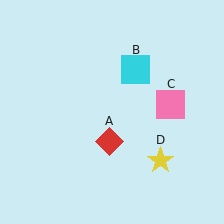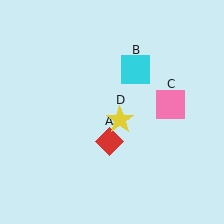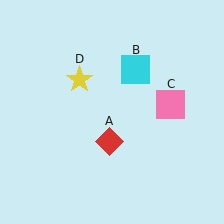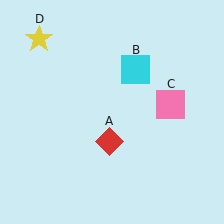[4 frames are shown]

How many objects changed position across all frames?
1 object changed position: yellow star (object D).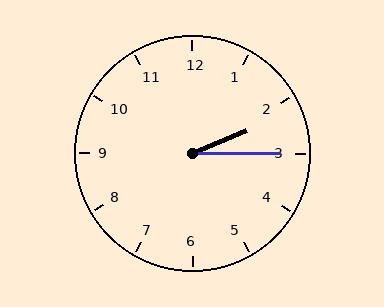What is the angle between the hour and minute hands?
Approximately 22 degrees.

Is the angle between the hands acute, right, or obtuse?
It is acute.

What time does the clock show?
2:15.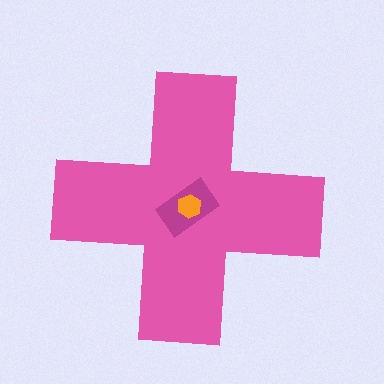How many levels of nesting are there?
3.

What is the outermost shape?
The pink cross.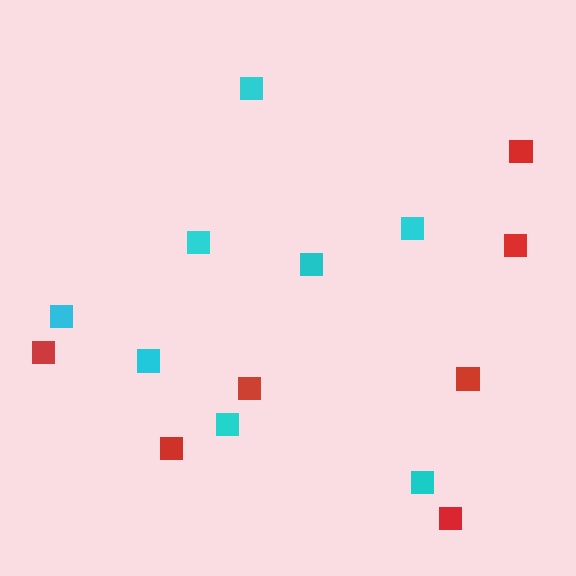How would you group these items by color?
There are 2 groups: one group of red squares (7) and one group of cyan squares (8).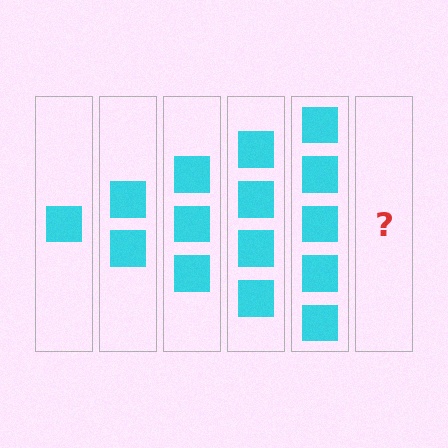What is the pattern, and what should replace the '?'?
The pattern is that each step adds one more square. The '?' should be 6 squares.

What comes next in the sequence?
The next element should be 6 squares.